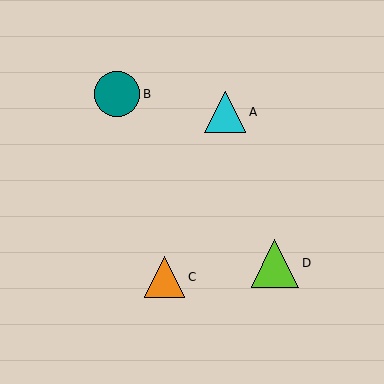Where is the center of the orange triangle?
The center of the orange triangle is at (165, 277).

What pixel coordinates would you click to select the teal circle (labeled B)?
Click at (117, 94) to select the teal circle B.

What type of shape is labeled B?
Shape B is a teal circle.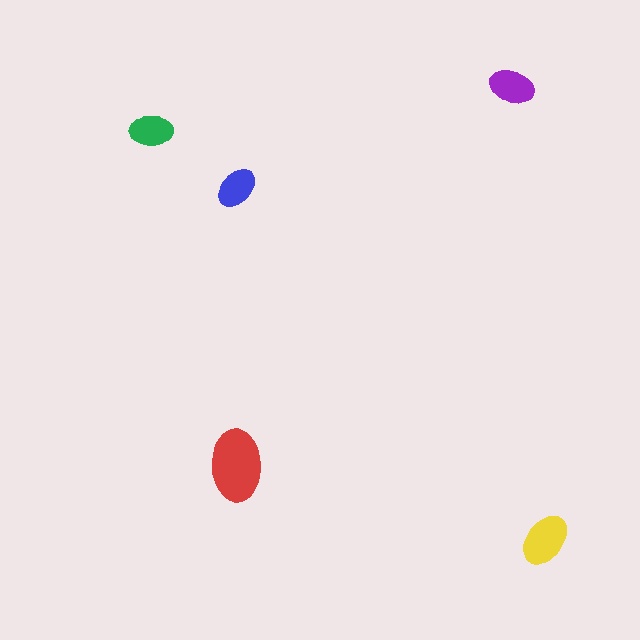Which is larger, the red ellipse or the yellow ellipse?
The red one.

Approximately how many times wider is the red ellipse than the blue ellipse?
About 1.5 times wider.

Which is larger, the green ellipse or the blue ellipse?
The green one.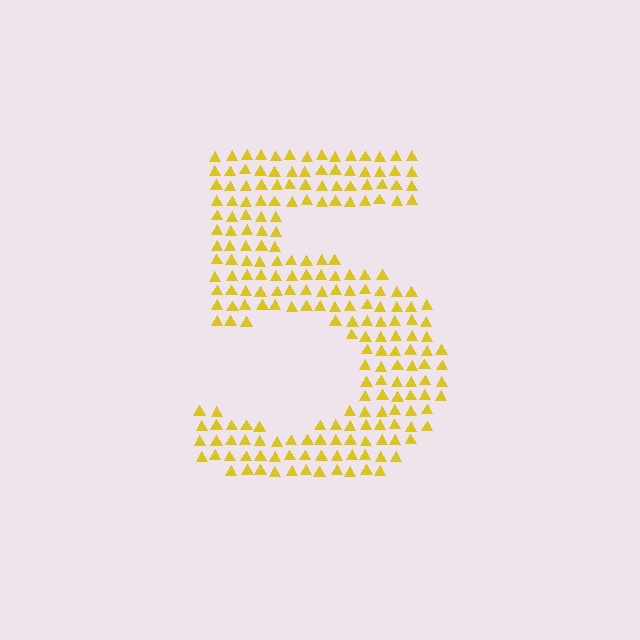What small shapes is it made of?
It is made of small triangles.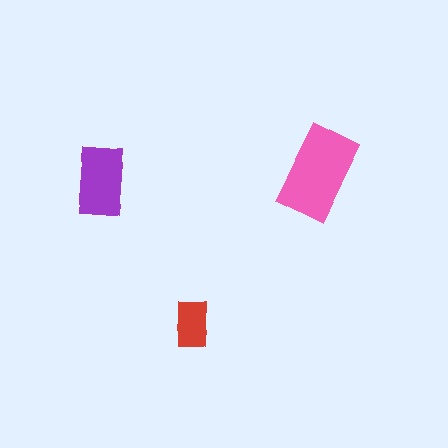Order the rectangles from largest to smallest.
the pink one, the purple one, the red one.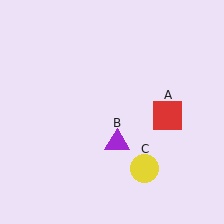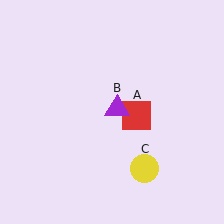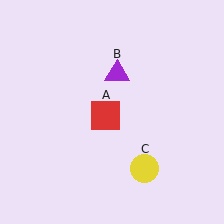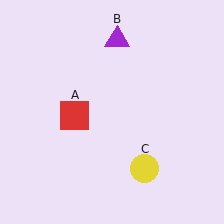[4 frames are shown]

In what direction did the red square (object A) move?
The red square (object A) moved left.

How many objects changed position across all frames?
2 objects changed position: red square (object A), purple triangle (object B).